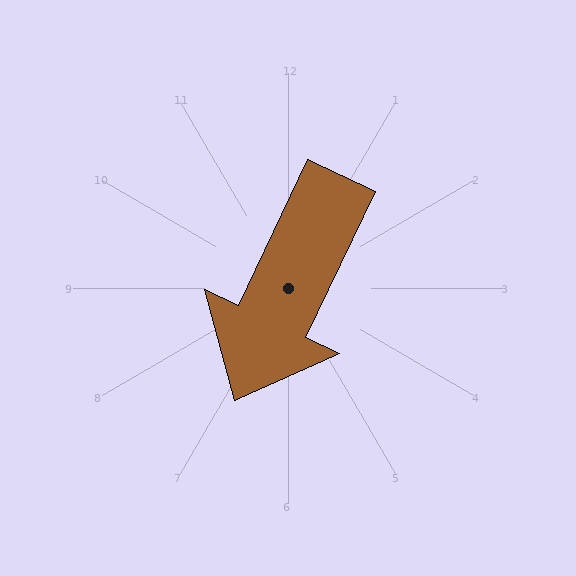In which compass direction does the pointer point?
Southwest.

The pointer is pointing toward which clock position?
Roughly 7 o'clock.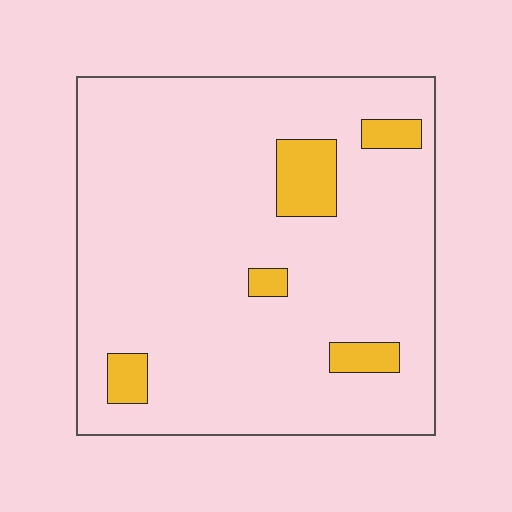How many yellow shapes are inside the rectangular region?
5.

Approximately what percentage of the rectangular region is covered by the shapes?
Approximately 10%.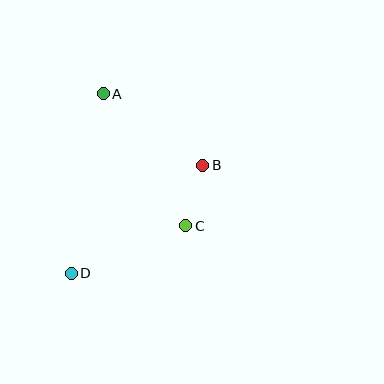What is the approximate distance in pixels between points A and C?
The distance between A and C is approximately 156 pixels.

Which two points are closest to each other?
Points B and C are closest to each other.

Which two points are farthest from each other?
Points A and D are farthest from each other.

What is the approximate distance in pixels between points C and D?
The distance between C and D is approximately 124 pixels.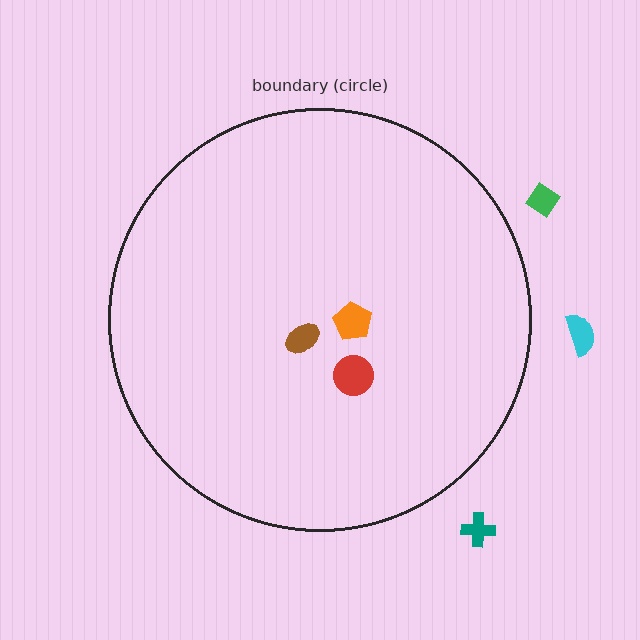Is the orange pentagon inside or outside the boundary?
Inside.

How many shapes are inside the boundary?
3 inside, 3 outside.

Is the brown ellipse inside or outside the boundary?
Inside.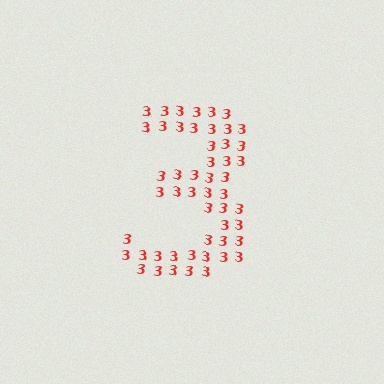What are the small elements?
The small elements are digit 3's.